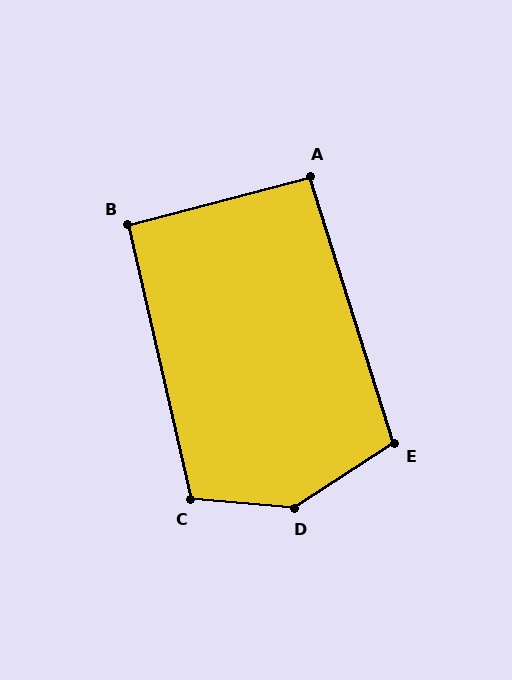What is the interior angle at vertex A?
Approximately 93 degrees (approximately right).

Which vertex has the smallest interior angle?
B, at approximately 92 degrees.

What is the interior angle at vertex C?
Approximately 108 degrees (obtuse).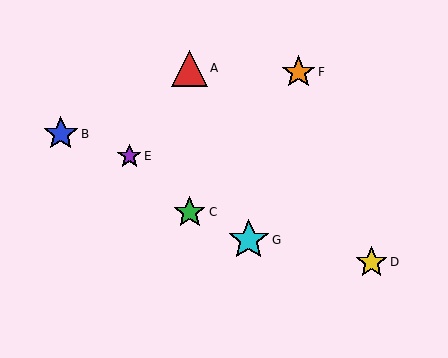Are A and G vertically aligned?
No, A is at x≈190 and G is at x≈249.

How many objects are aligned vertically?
2 objects (A, C) are aligned vertically.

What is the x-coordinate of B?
Object B is at x≈61.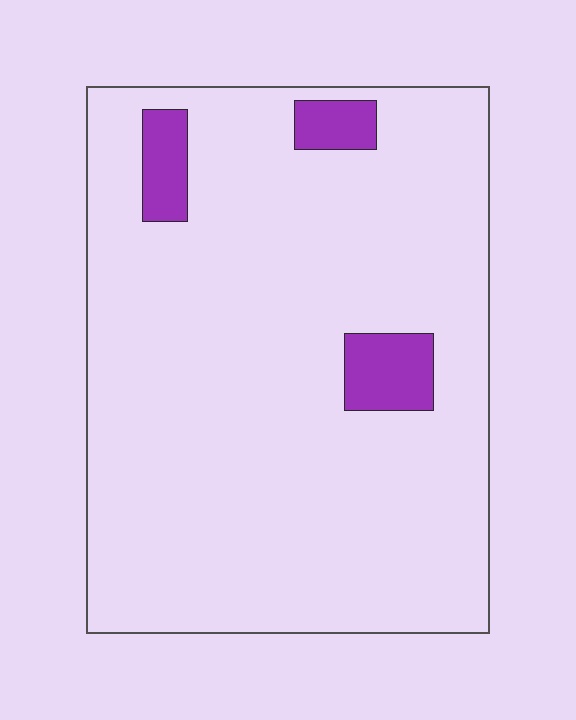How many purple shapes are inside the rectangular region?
3.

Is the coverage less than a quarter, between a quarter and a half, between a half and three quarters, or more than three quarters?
Less than a quarter.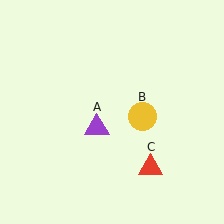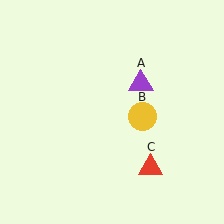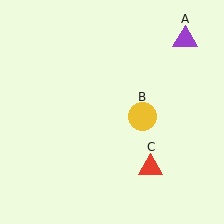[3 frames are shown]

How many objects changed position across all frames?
1 object changed position: purple triangle (object A).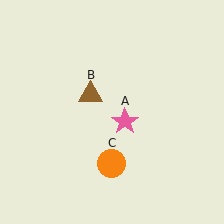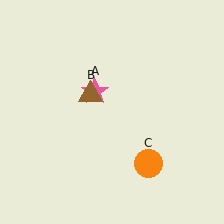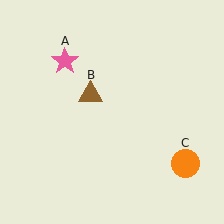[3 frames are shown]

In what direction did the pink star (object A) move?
The pink star (object A) moved up and to the left.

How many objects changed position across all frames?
2 objects changed position: pink star (object A), orange circle (object C).